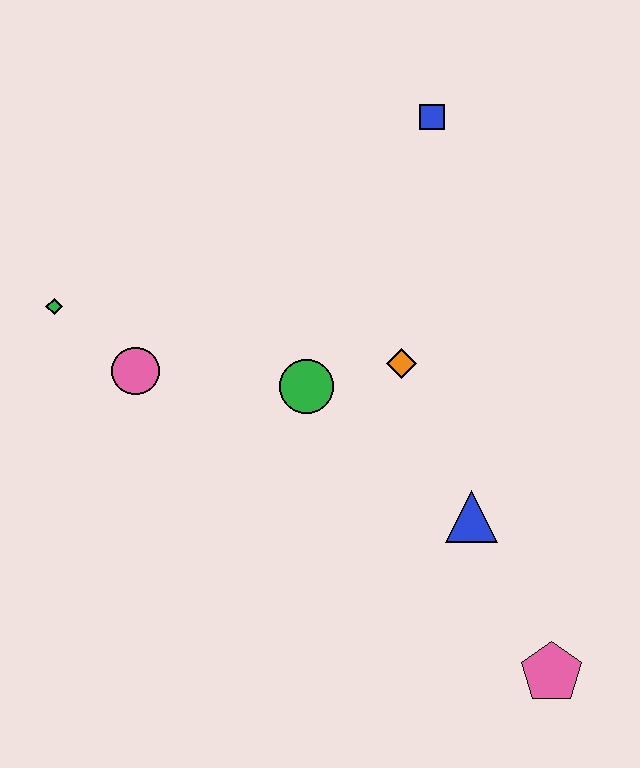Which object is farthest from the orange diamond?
The green diamond is farthest from the orange diamond.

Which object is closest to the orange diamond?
The green circle is closest to the orange diamond.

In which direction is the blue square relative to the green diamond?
The blue square is to the right of the green diamond.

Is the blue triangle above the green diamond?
No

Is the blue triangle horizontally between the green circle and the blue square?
No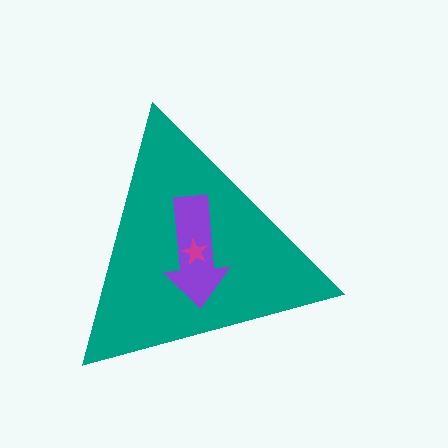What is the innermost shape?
The magenta star.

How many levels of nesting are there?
3.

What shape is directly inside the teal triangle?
The purple arrow.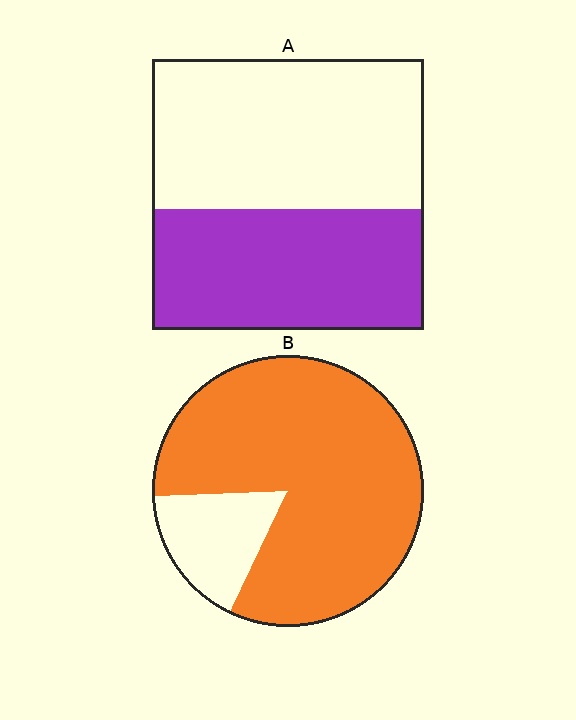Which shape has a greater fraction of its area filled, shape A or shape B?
Shape B.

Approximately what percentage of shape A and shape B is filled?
A is approximately 45% and B is approximately 85%.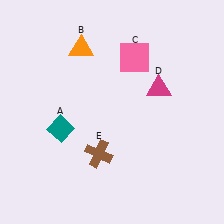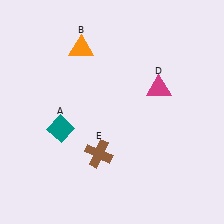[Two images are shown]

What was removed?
The pink square (C) was removed in Image 2.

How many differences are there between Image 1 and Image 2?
There is 1 difference between the two images.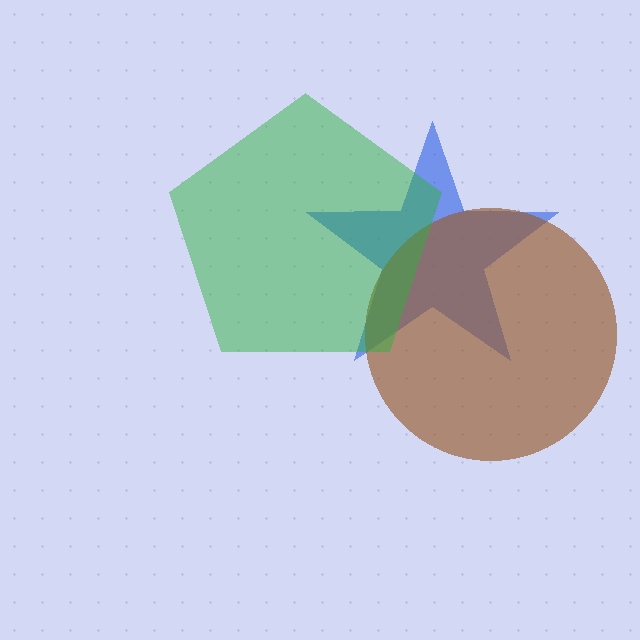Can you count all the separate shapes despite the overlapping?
Yes, there are 3 separate shapes.